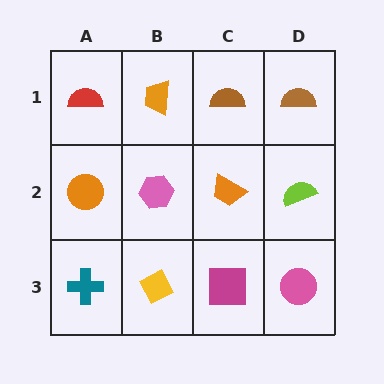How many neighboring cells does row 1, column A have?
2.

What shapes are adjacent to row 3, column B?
A pink hexagon (row 2, column B), a teal cross (row 3, column A), a magenta square (row 3, column C).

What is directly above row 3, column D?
A lime semicircle.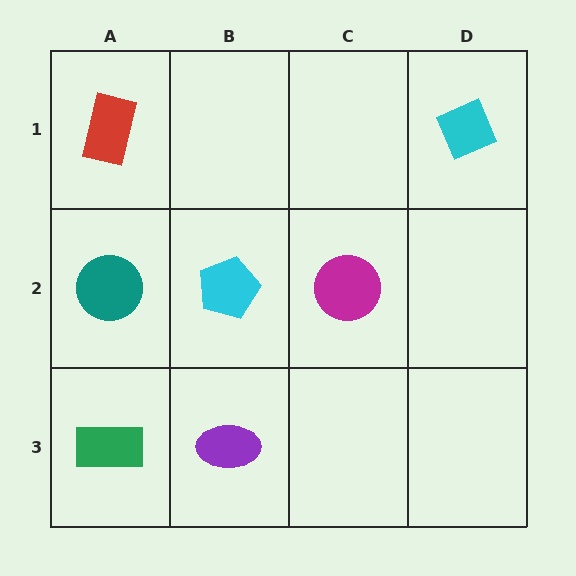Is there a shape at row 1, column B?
No, that cell is empty.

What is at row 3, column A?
A green rectangle.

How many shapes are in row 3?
2 shapes.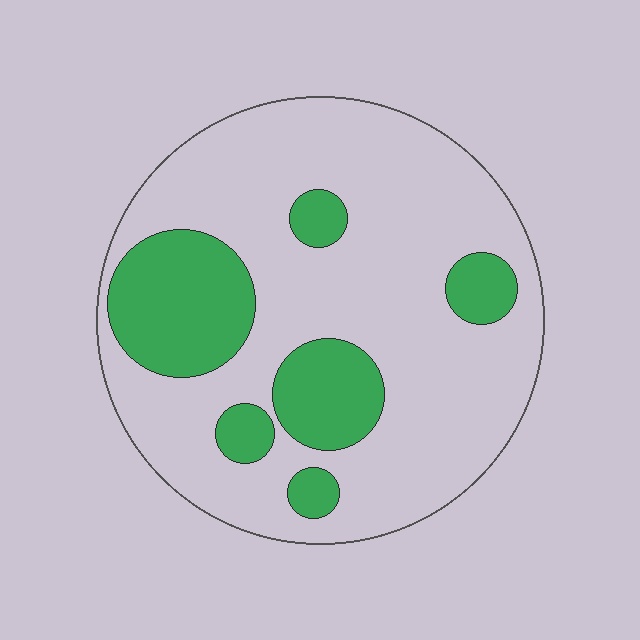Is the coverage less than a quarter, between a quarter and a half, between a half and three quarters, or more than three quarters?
Less than a quarter.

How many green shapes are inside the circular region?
6.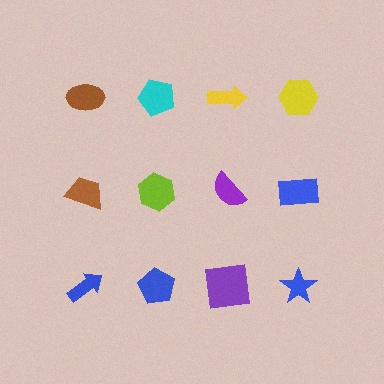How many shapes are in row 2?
4 shapes.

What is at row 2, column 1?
A brown trapezoid.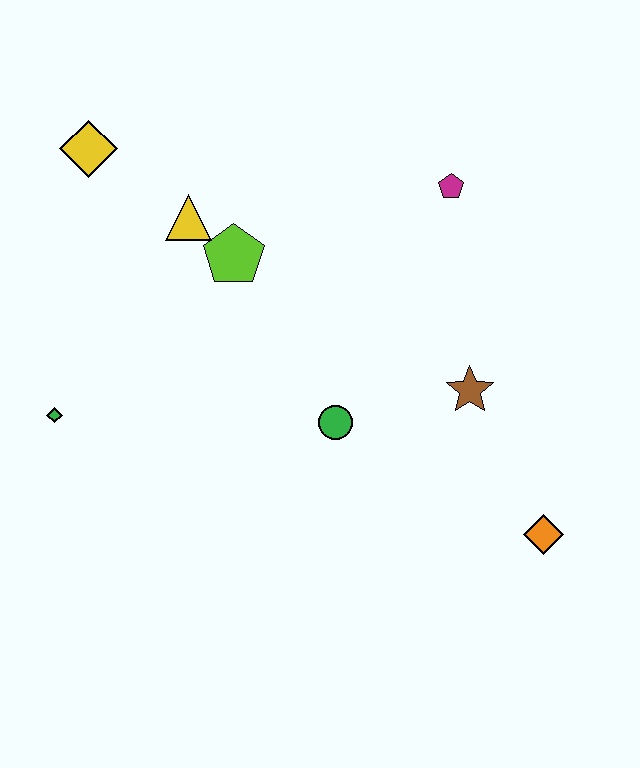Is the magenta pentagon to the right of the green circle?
Yes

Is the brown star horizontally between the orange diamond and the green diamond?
Yes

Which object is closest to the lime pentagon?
The yellow triangle is closest to the lime pentagon.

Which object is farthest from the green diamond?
The orange diamond is farthest from the green diamond.